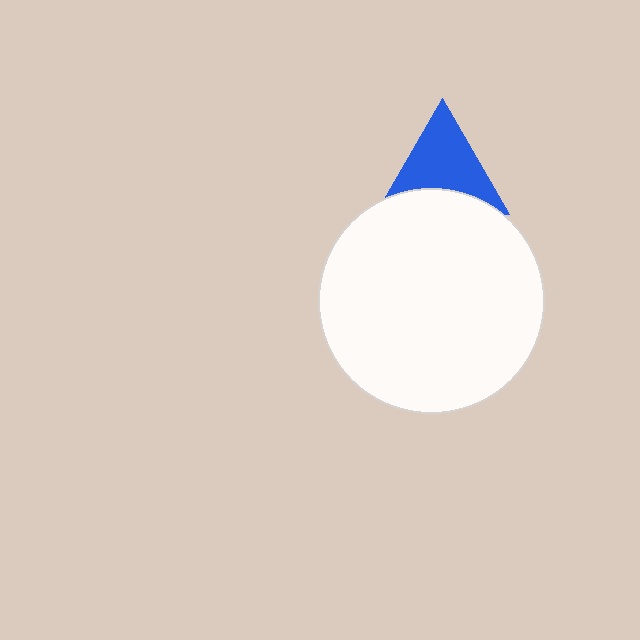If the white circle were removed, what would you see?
You would see the complete blue triangle.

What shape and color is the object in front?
The object in front is a white circle.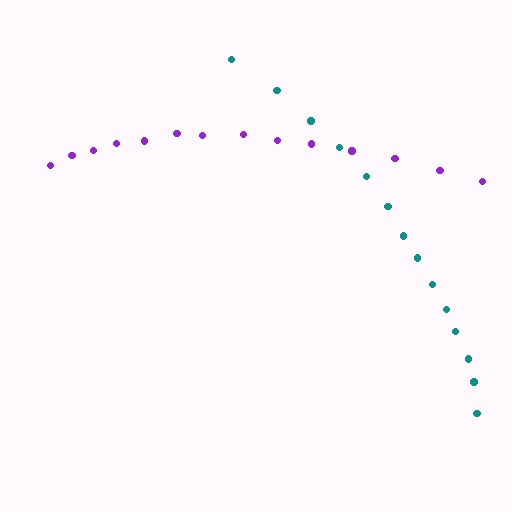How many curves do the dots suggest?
There are 2 distinct paths.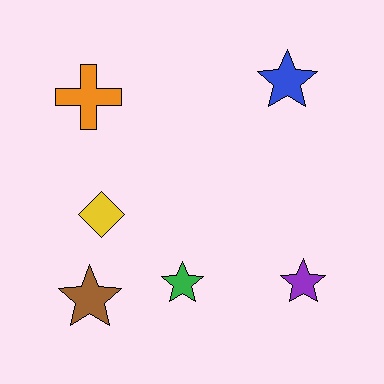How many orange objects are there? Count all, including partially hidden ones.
There is 1 orange object.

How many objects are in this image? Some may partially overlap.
There are 6 objects.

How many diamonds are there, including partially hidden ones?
There is 1 diamond.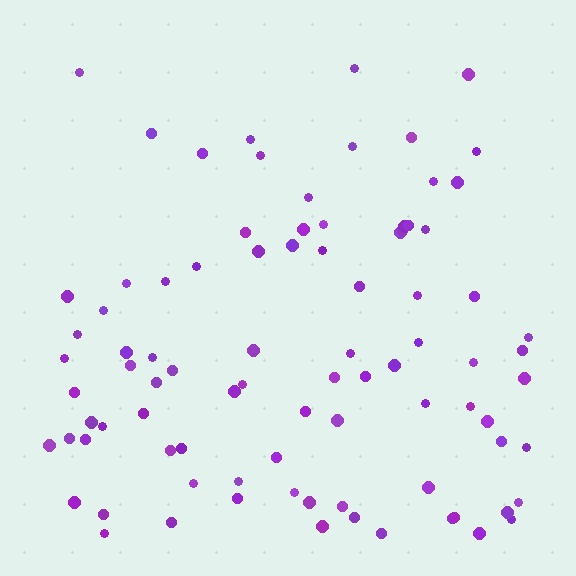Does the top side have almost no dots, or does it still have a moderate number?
Still a moderate number, just noticeably fewer than the bottom.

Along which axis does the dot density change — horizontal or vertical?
Vertical.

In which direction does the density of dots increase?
From top to bottom, with the bottom side densest.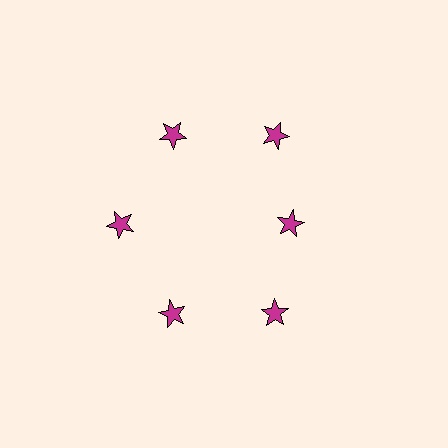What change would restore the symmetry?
The symmetry would be restored by moving it outward, back onto the ring so that all 6 stars sit at equal angles and equal distance from the center.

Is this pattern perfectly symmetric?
No. The 6 magenta stars are arranged in a ring, but one element near the 3 o'clock position is pulled inward toward the center, breaking the 6-fold rotational symmetry.